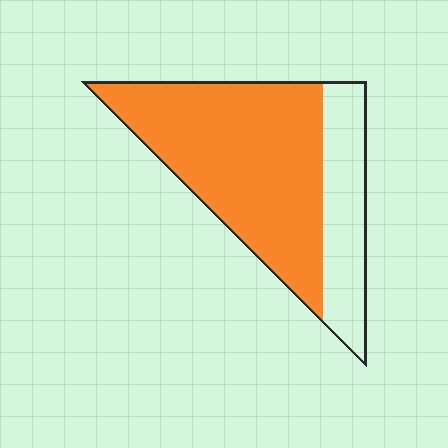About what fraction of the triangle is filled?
About three quarters (3/4).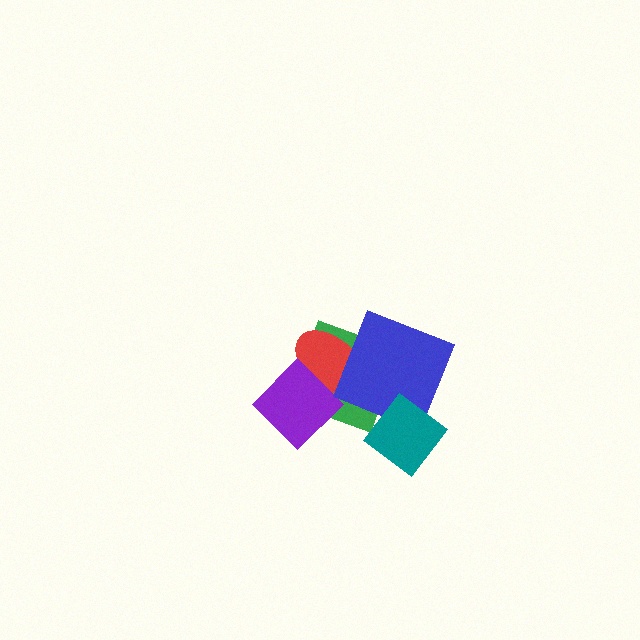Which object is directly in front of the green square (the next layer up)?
The red ellipse is directly in front of the green square.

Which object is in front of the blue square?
The teal diamond is in front of the blue square.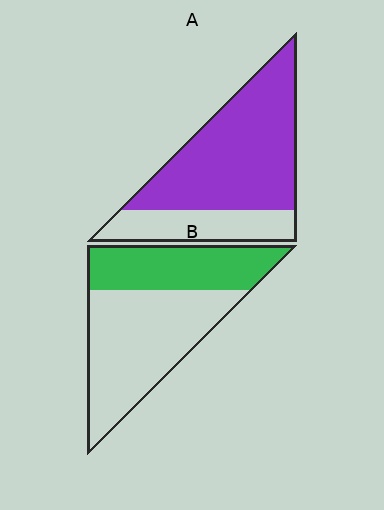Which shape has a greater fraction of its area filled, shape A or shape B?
Shape A.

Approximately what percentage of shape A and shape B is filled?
A is approximately 70% and B is approximately 40%.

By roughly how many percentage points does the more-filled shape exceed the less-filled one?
By roughly 35 percentage points (A over B).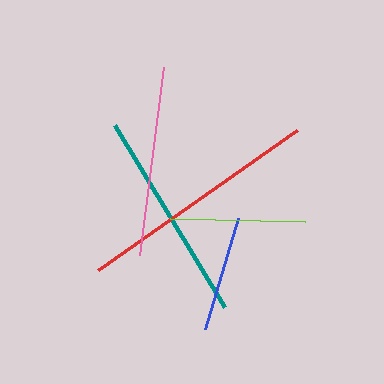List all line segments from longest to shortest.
From longest to shortest: red, teal, pink, lime, blue.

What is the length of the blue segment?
The blue segment is approximately 116 pixels long.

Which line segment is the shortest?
The blue line is the shortest at approximately 116 pixels.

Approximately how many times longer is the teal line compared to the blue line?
The teal line is approximately 1.8 times the length of the blue line.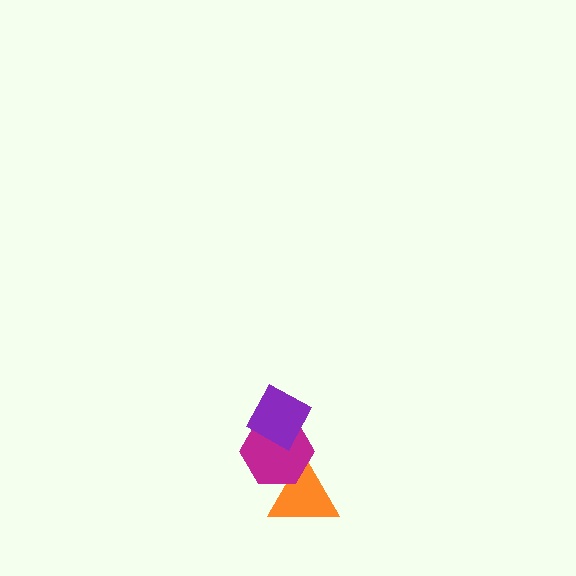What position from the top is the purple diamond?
The purple diamond is 1st from the top.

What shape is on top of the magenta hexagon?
The purple diamond is on top of the magenta hexagon.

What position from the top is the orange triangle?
The orange triangle is 3rd from the top.